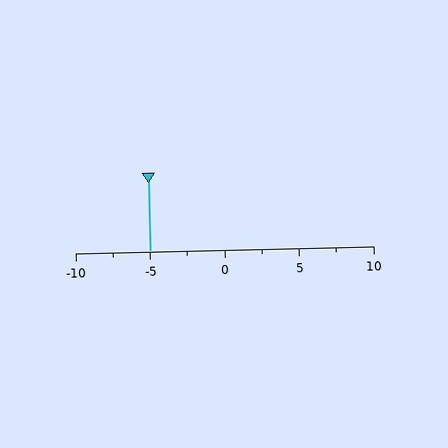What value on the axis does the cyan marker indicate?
The marker indicates approximately -5.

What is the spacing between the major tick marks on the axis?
The major ticks are spaced 5 apart.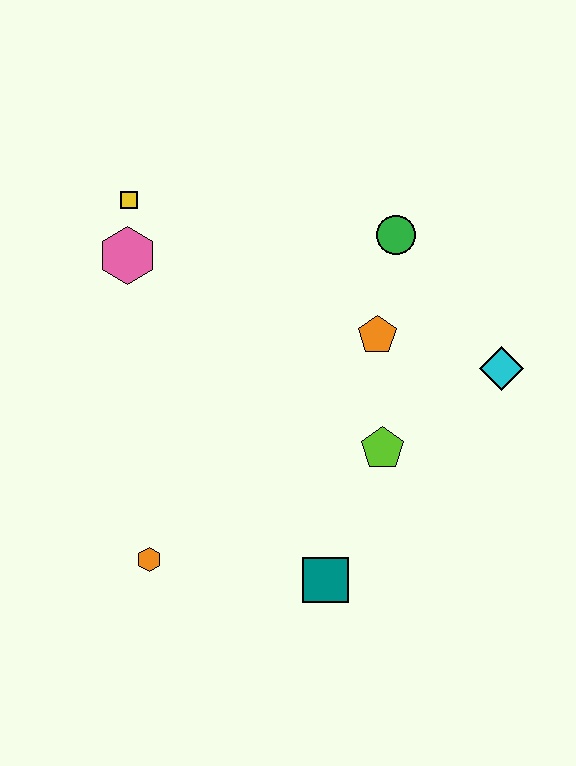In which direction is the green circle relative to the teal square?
The green circle is above the teal square.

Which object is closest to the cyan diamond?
The orange pentagon is closest to the cyan diamond.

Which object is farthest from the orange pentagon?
The orange hexagon is farthest from the orange pentagon.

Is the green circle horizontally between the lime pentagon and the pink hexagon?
No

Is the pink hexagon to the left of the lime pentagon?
Yes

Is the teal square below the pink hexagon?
Yes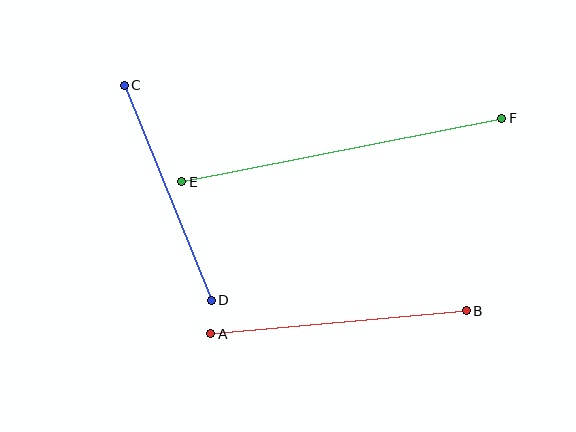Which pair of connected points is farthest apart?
Points E and F are farthest apart.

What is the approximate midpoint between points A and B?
The midpoint is at approximately (339, 322) pixels.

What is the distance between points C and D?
The distance is approximately 232 pixels.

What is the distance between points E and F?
The distance is approximately 326 pixels.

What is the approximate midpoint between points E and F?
The midpoint is at approximately (342, 150) pixels.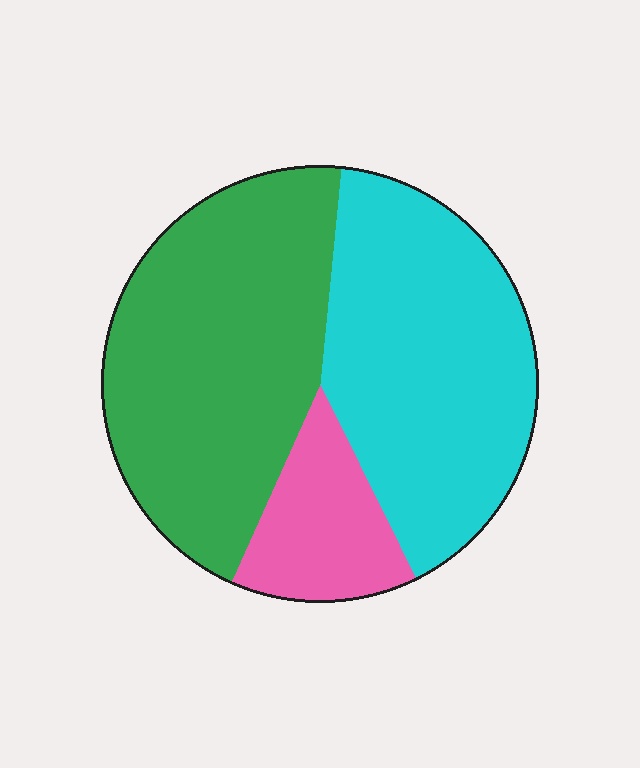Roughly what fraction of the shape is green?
Green takes up between a quarter and a half of the shape.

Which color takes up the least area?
Pink, at roughly 15%.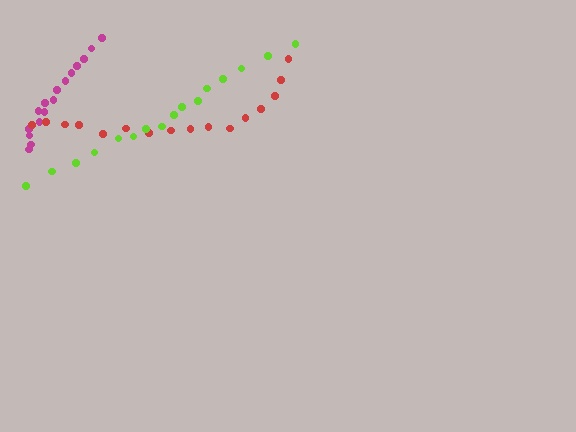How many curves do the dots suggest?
There are 3 distinct paths.